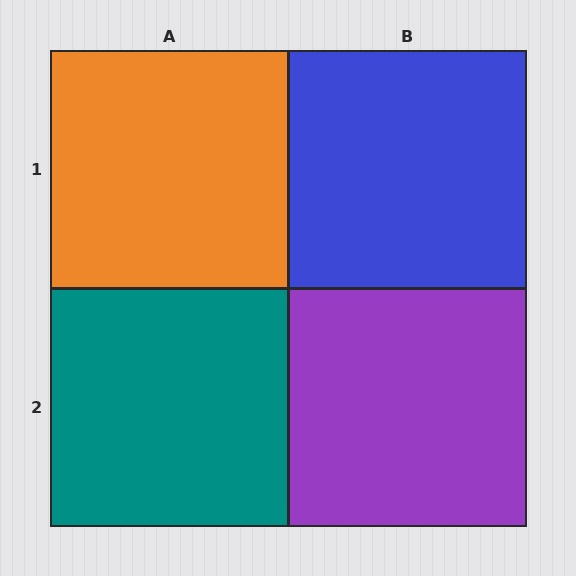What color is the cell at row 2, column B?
Purple.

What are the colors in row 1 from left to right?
Orange, blue.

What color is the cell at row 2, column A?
Teal.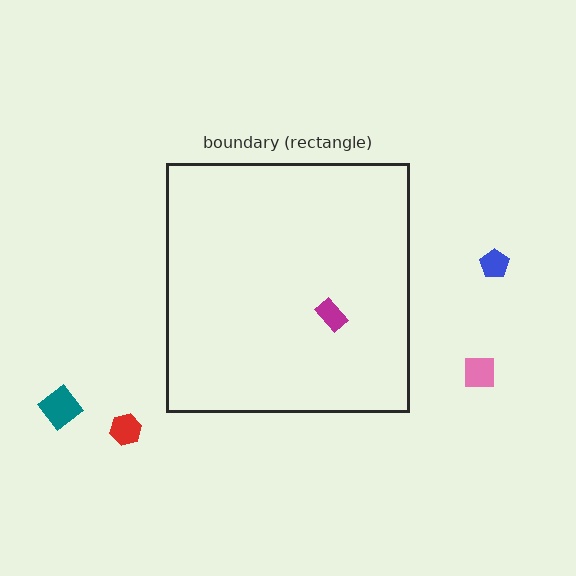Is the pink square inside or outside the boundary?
Outside.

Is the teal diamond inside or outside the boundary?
Outside.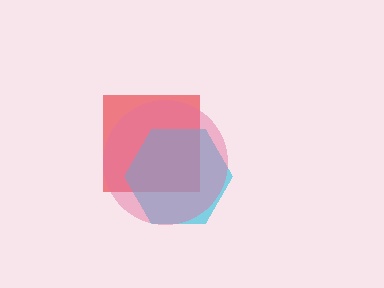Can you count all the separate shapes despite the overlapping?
Yes, there are 3 separate shapes.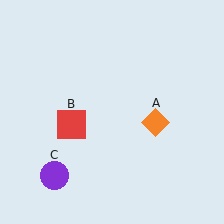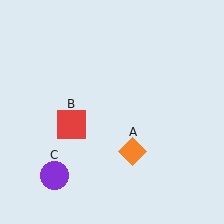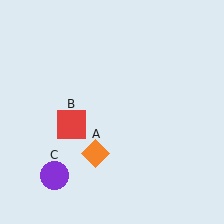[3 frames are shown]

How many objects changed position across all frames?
1 object changed position: orange diamond (object A).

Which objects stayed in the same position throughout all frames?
Red square (object B) and purple circle (object C) remained stationary.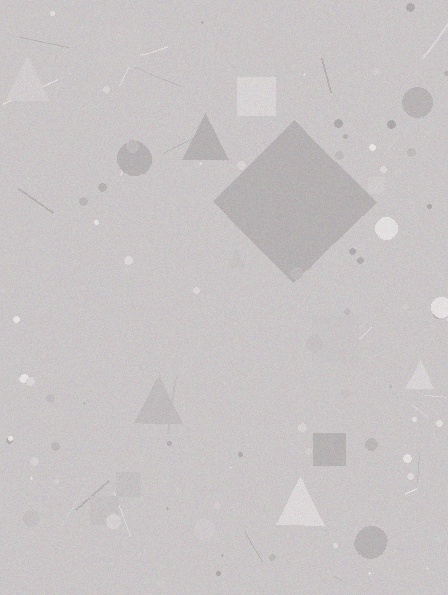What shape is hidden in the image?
A diamond is hidden in the image.